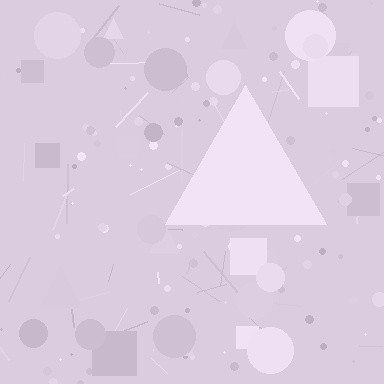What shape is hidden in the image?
A triangle is hidden in the image.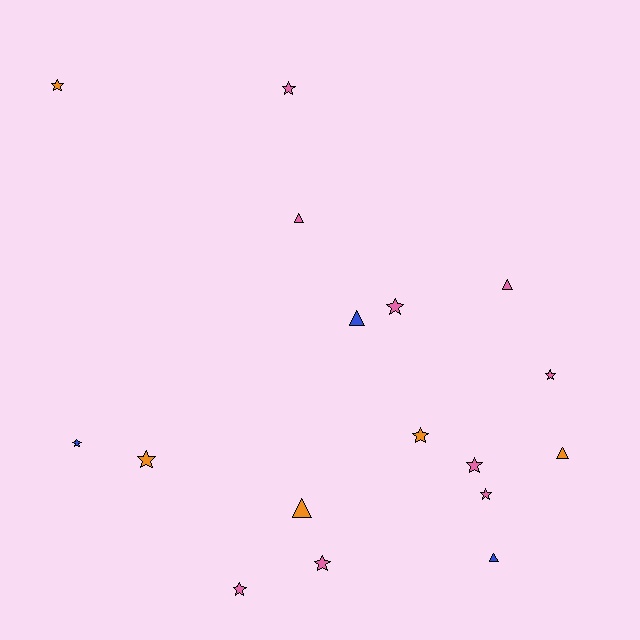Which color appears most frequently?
Pink, with 9 objects.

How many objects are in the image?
There are 17 objects.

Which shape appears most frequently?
Star, with 11 objects.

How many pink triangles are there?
There are 2 pink triangles.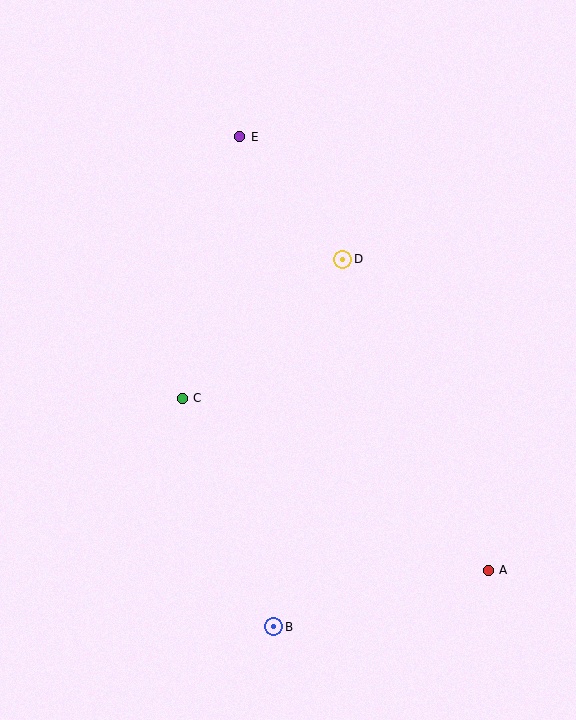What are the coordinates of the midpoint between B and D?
The midpoint between B and D is at (308, 443).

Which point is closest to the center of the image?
Point C at (182, 398) is closest to the center.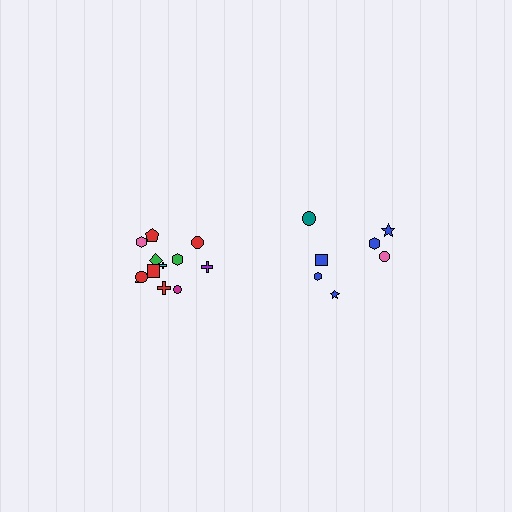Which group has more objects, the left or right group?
The left group.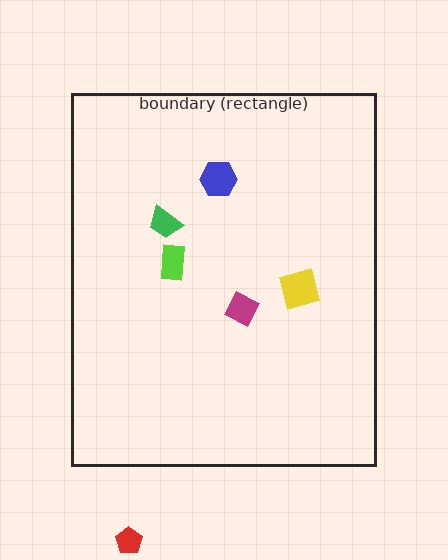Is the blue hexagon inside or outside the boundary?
Inside.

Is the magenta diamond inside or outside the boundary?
Inside.